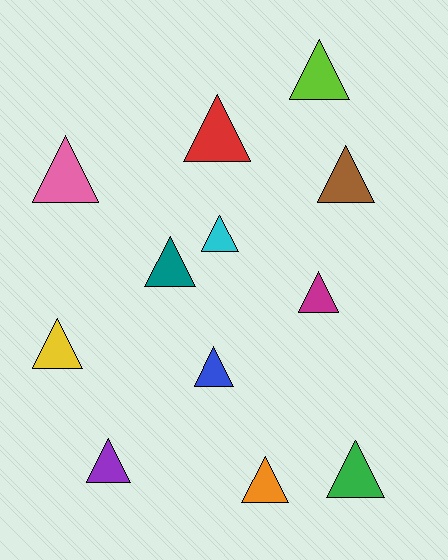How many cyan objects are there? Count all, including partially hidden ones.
There is 1 cyan object.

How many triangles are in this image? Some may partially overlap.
There are 12 triangles.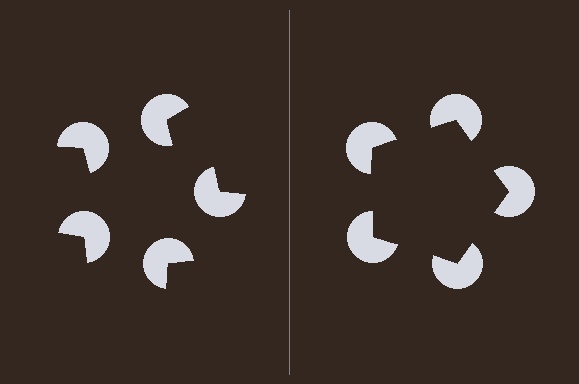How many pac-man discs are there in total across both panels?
10 — 5 on each side.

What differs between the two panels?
The pac-man discs are positioned identically on both sides; only the wedge orientations differ. On the right they align to a pentagon; on the left they are misaligned.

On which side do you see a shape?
An illusory pentagon appears on the right side. On the left side the wedge cuts are rotated, so no coherent shape forms.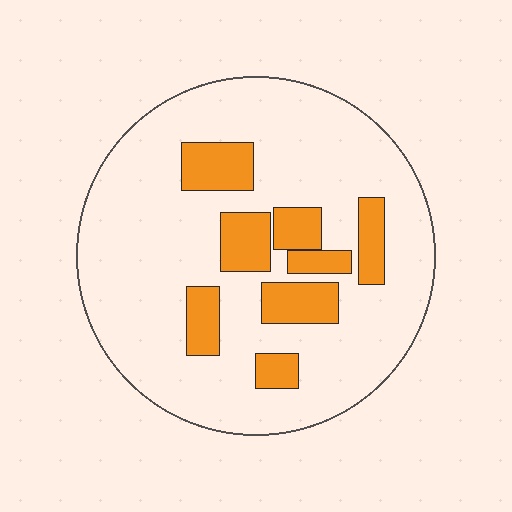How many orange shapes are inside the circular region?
8.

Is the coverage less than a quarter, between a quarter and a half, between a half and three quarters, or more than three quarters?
Less than a quarter.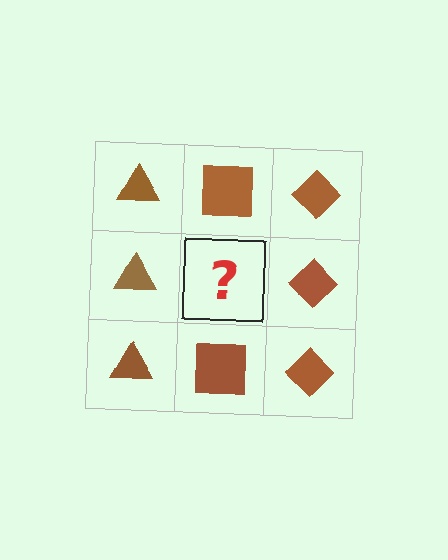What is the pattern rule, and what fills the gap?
The rule is that each column has a consistent shape. The gap should be filled with a brown square.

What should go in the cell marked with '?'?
The missing cell should contain a brown square.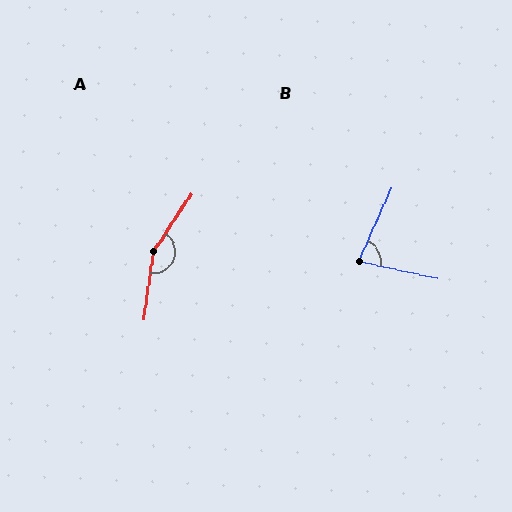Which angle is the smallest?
B, at approximately 78 degrees.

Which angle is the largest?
A, at approximately 155 degrees.